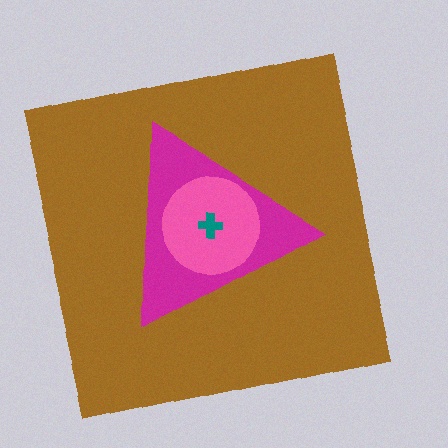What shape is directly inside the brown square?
The magenta triangle.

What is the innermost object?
The teal cross.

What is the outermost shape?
The brown square.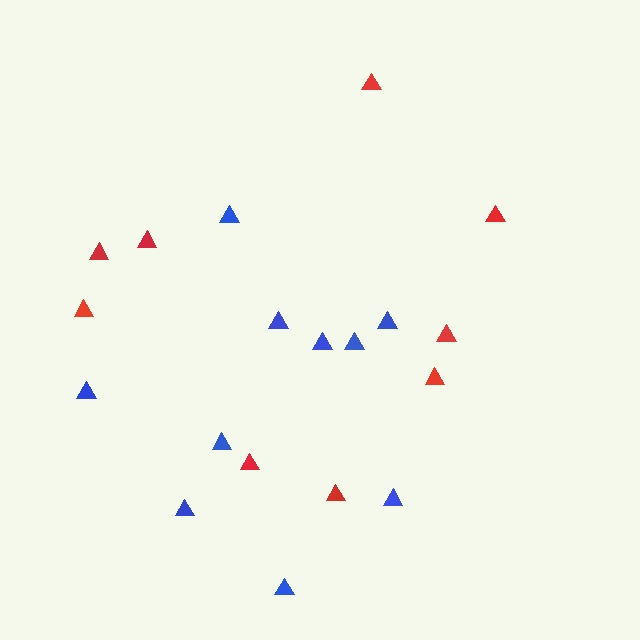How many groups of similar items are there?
There are 2 groups: one group of red triangles (9) and one group of blue triangles (10).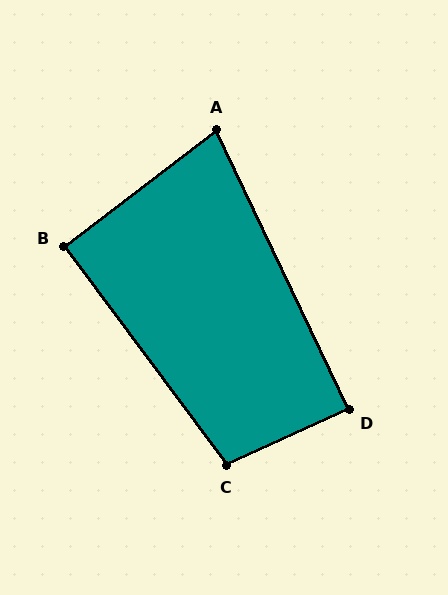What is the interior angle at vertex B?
Approximately 91 degrees (approximately right).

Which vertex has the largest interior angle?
C, at approximately 102 degrees.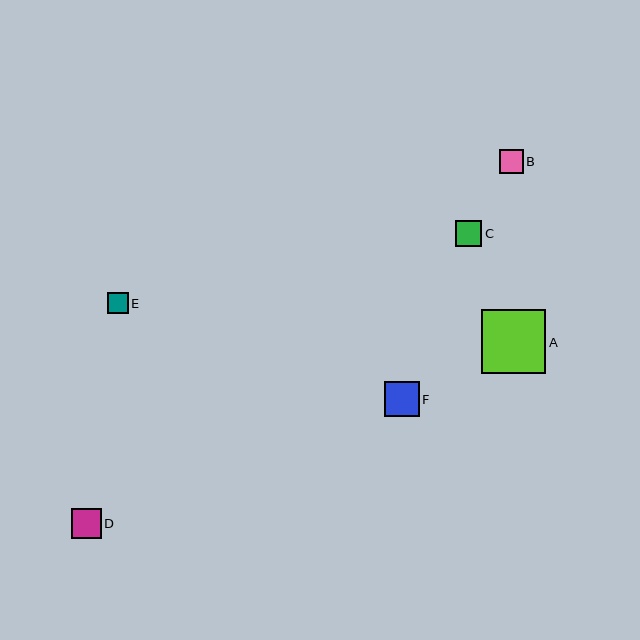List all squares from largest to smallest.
From largest to smallest: A, F, D, C, B, E.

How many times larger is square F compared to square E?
Square F is approximately 1.7 times the size of square E.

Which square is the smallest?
Square E is the smallest with a size of approximately 21 pixels.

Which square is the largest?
Square A is the largest with a size of approximately 64 pixels.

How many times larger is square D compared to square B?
Square D is approximately 1.3 times the size of square B.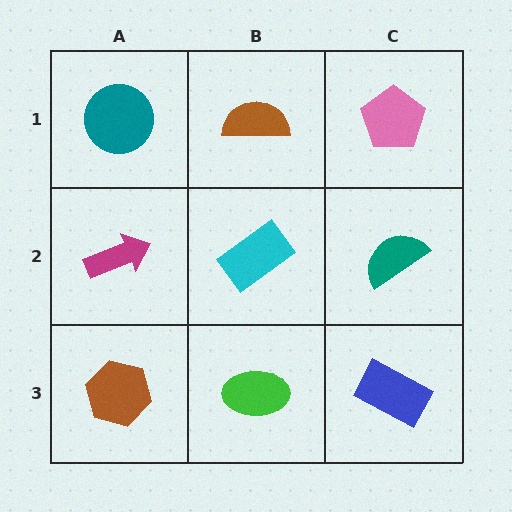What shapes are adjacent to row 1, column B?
A cyan rectangle (row 2, column B), a teal circle (row 1, column A), a pink pentagon (row 1, column C).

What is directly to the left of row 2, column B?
A magenta arrow.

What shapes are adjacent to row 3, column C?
A teal semicircle (row 2, column C), a green ellipse (row 3, column B).